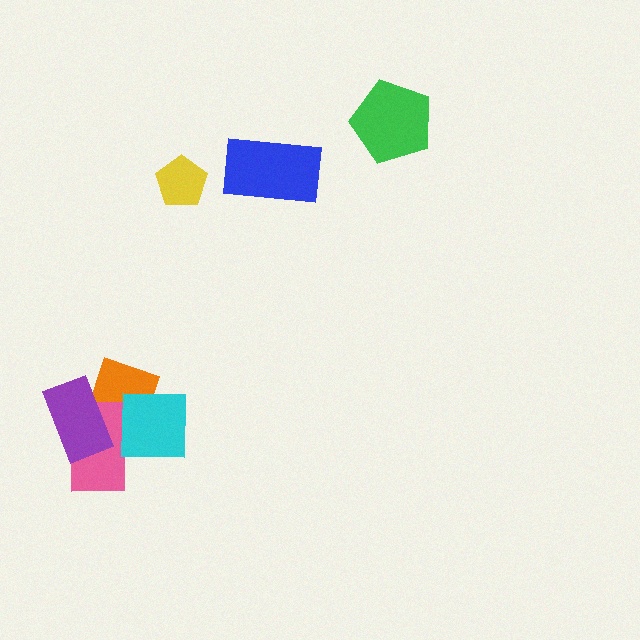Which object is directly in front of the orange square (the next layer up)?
The pink rectangle is directly in front of the orange square.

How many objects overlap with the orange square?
3 objects overlap with the orange square.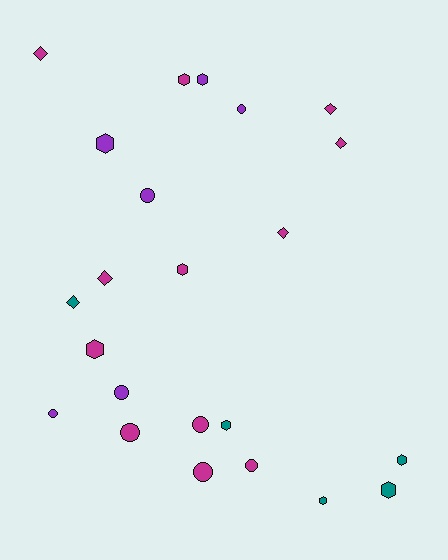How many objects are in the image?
There are 23 objects.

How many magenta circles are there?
There are 4 magenta circles.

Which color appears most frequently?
Magenta, with 12 objects.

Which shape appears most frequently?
Hexagon, with 9 objects.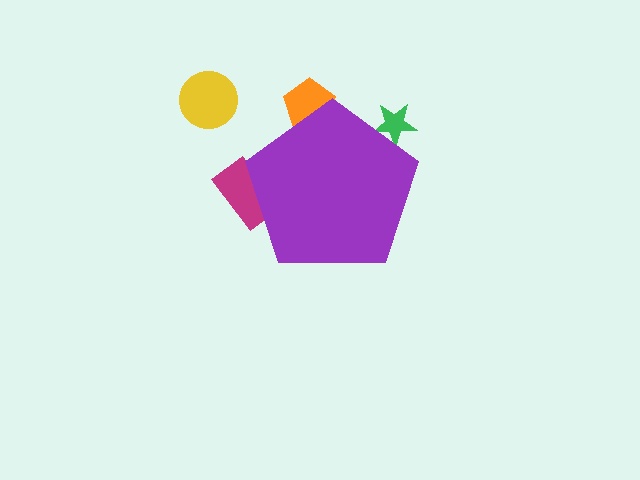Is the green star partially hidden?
Yes, the green star is partially hidden behind the purple pentagon.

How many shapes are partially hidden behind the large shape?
3 shapes are partially hidden.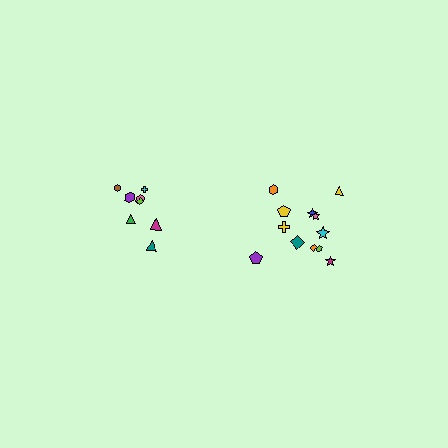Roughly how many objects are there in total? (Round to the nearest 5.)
Roughly 20 objects in total.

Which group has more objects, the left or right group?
The right group.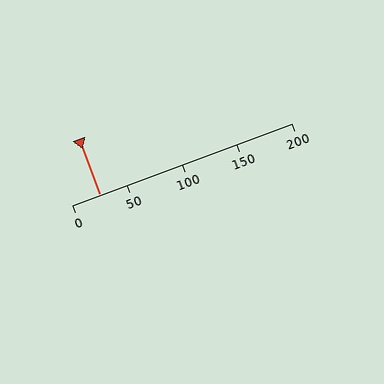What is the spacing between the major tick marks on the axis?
The major ticks are spaced 50 apart.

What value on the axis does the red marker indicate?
The marker indicates approximately 25.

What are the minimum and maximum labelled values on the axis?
The axis runs from 0 to 200.